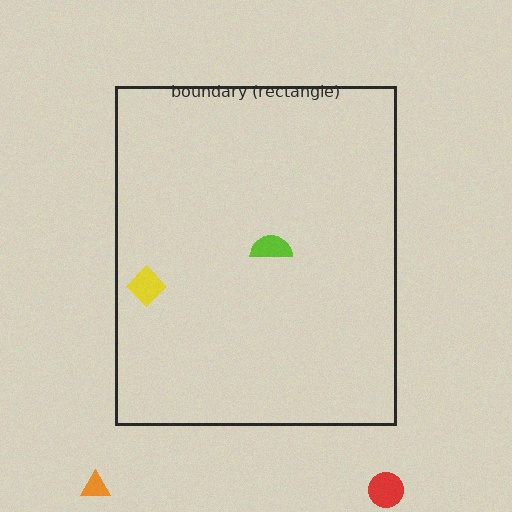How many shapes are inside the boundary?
2 inside, 2 outside.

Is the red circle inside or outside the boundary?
Outside.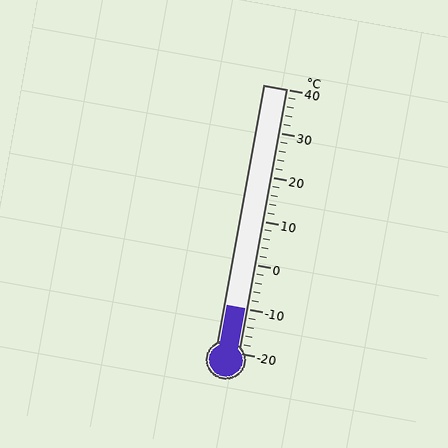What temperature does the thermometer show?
The thermometer shows approximately -10°C.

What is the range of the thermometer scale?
The thermometer scale ranges from -20°C to 40°C.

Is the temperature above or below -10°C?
The temperature is at -10°C.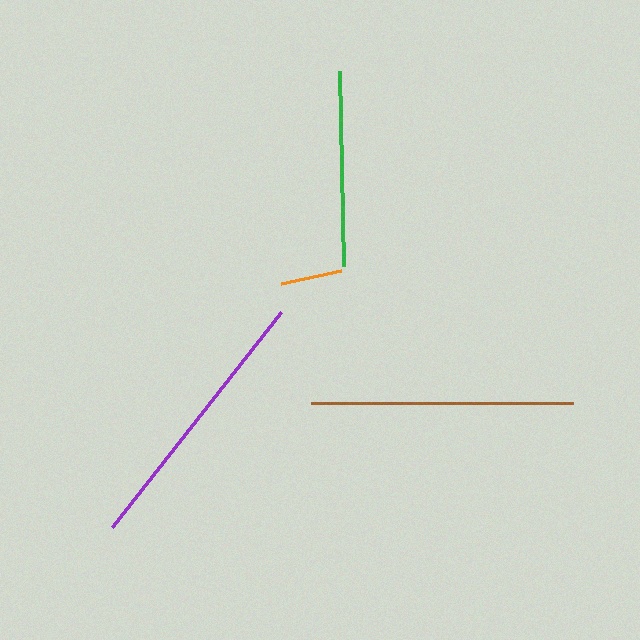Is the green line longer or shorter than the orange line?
The green line is longer than the orange line.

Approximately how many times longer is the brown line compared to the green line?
The brown line is approximately 1.3 times the length of the green line.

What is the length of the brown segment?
The brown segment is approximately 262 pixels long.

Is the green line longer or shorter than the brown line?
The brown line is longer than the green line.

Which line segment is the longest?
The purple line is the longest at approximately 274 pixels.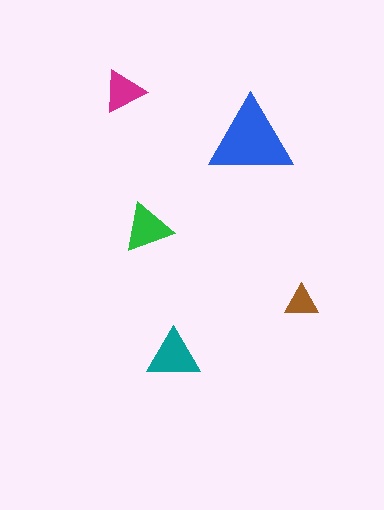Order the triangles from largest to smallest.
the blue one, the teal one, the green one, the magenta one, the brown one.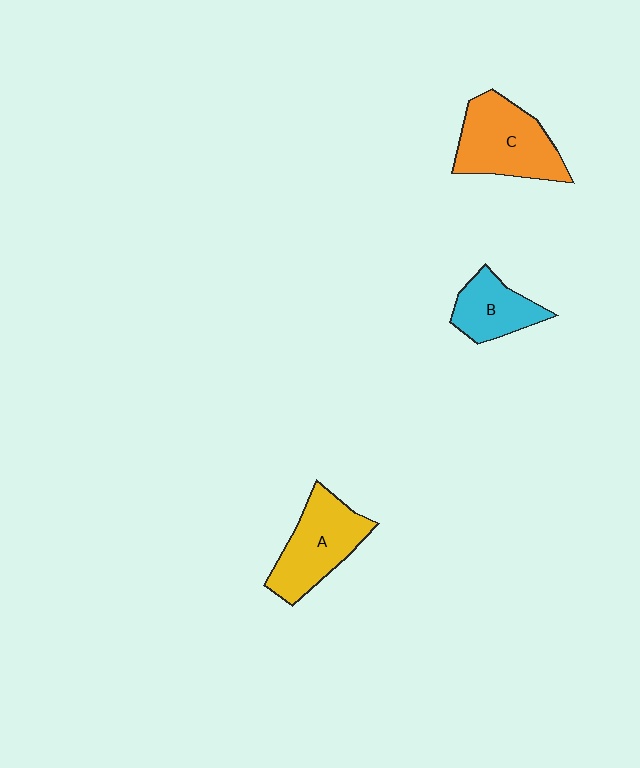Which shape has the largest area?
Shape C (orange).